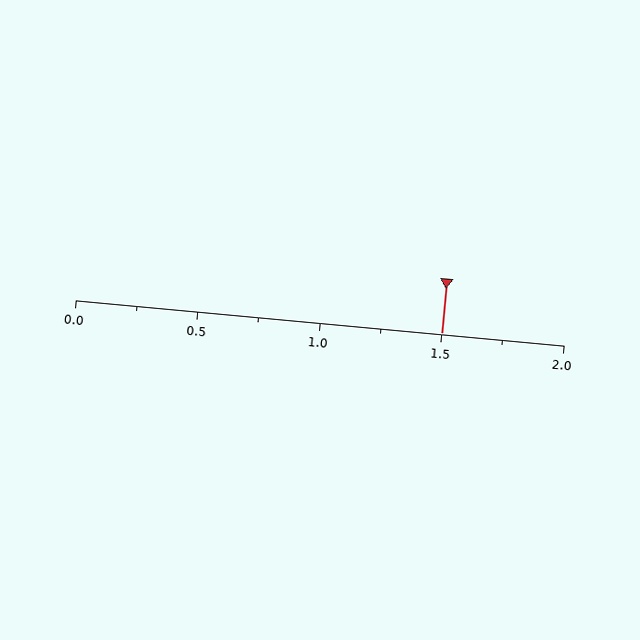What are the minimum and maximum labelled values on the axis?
The axis runs from 0.0 to 2.0.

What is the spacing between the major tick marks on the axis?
The major ticks are spaced 0.5 apart.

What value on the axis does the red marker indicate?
The marker indicates approximately 1.5.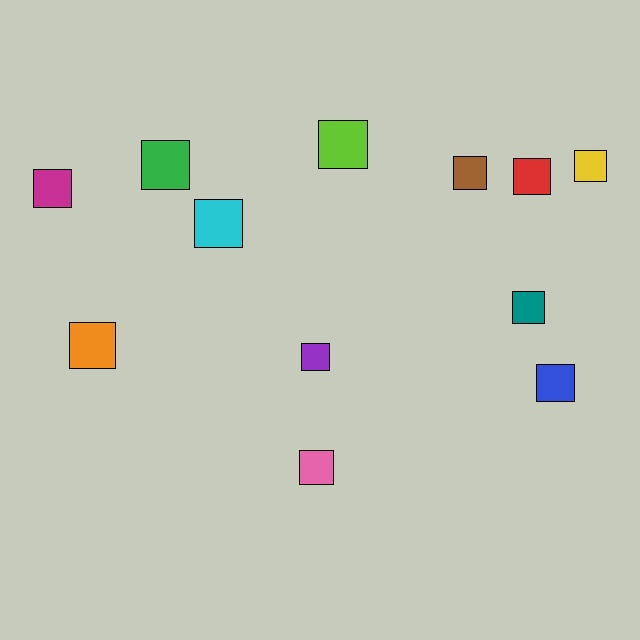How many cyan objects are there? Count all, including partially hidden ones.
There is 1 cyan object.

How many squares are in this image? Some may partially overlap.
There are 12 squares.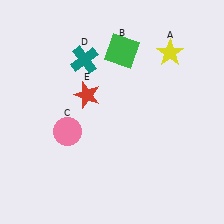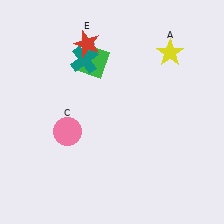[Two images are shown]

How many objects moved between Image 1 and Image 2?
2 objects moved between the two images.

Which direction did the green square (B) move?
The green square (B) moved left.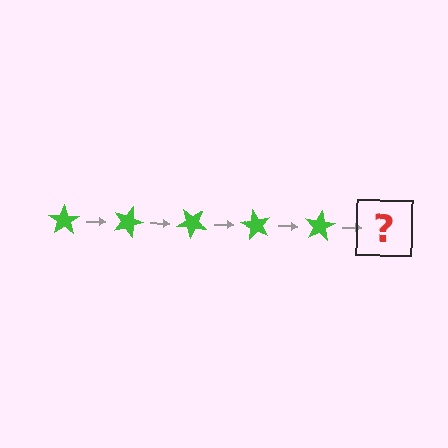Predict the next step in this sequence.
The next step is a green star rotated 100 degrees.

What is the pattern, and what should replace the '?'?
The pattern is that the star rotates 20 degrees each step. The '?' should be a green star rotated 100 degrees.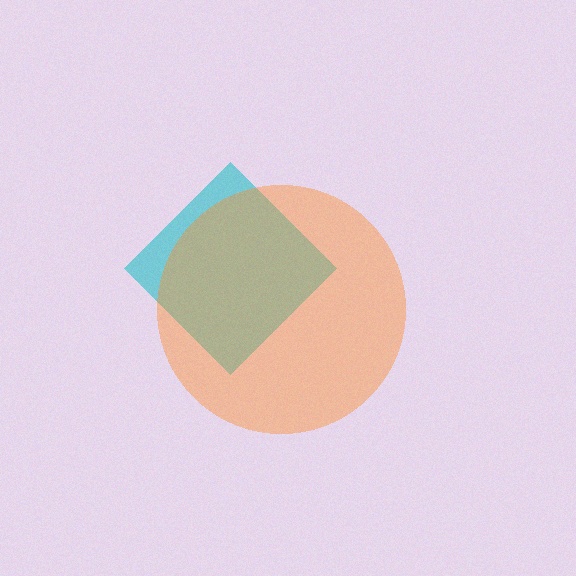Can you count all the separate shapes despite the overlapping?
Yes, there are 2 separate shapes.